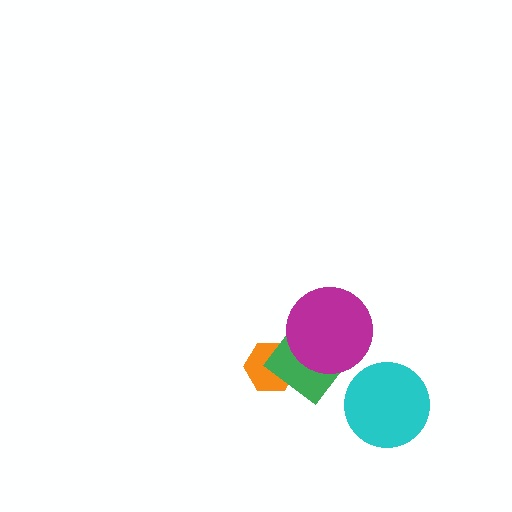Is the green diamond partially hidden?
Yes, it is partially covered by another shape.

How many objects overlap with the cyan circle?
0 objects overlap with the cyan circle.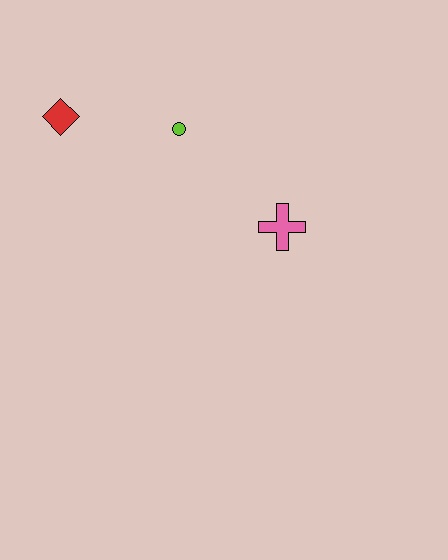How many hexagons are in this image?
There are no hexagons.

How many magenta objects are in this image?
There are no magenta objects.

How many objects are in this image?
There are 3 objects.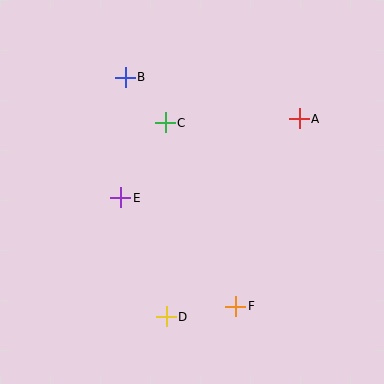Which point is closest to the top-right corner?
Point A is closest to the top-right corner.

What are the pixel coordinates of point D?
Point D is at (166, 317).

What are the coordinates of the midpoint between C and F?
The midpoint between C and F is at (201, 214).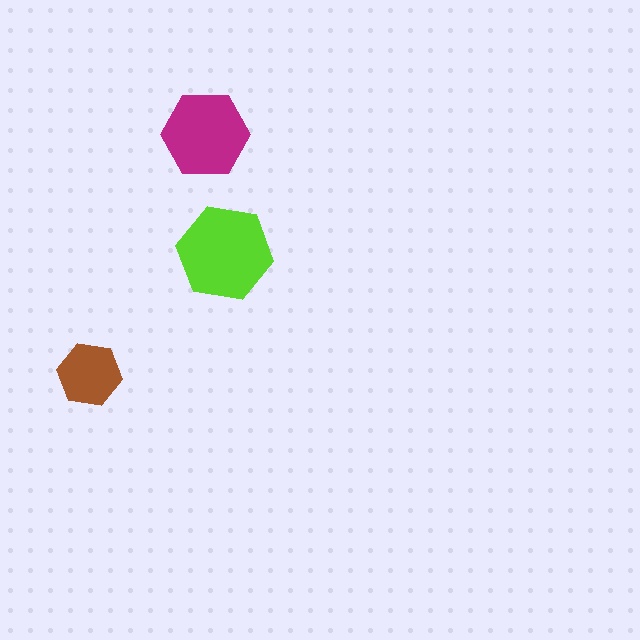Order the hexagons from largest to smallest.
the lime one, the magenta one, the brown one.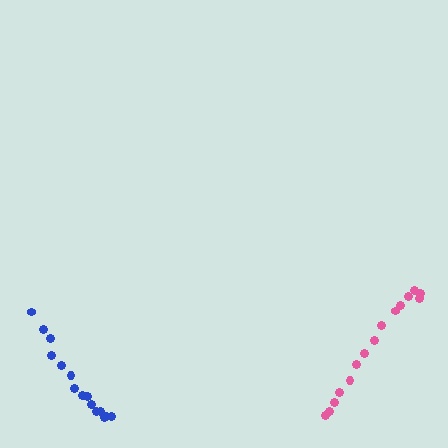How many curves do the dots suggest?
There are 2 distinct paths.